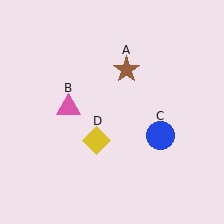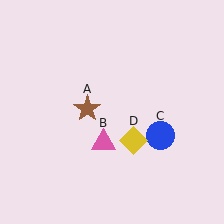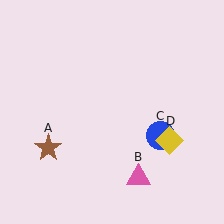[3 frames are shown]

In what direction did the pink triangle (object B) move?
The pink triangle (object B) moved down and to the right.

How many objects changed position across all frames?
3 objects changed position: brown star (object A), pink triangle (object B), yellow diamond (object D).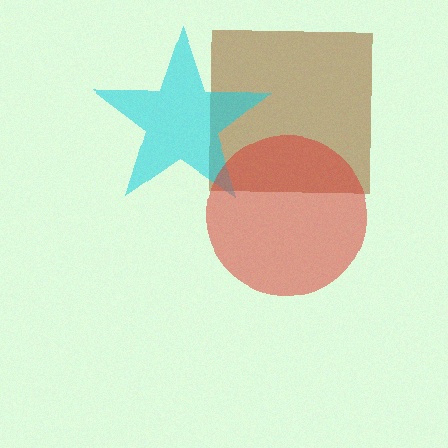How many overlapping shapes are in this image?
There are 3 overlapping shapes in the image.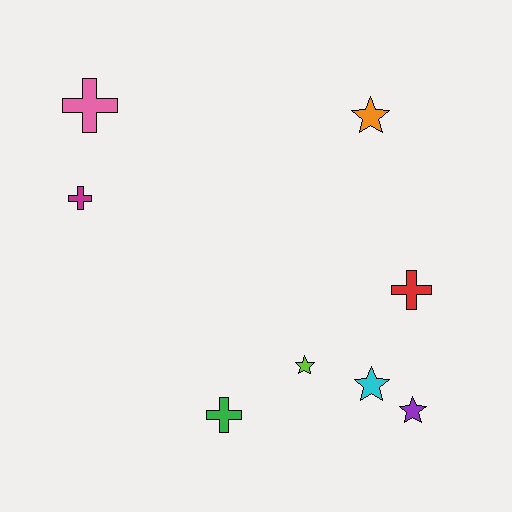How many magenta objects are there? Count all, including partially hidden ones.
There is 1 magenta object.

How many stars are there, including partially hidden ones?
There are 4 stars.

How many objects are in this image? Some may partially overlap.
There are 8 objects.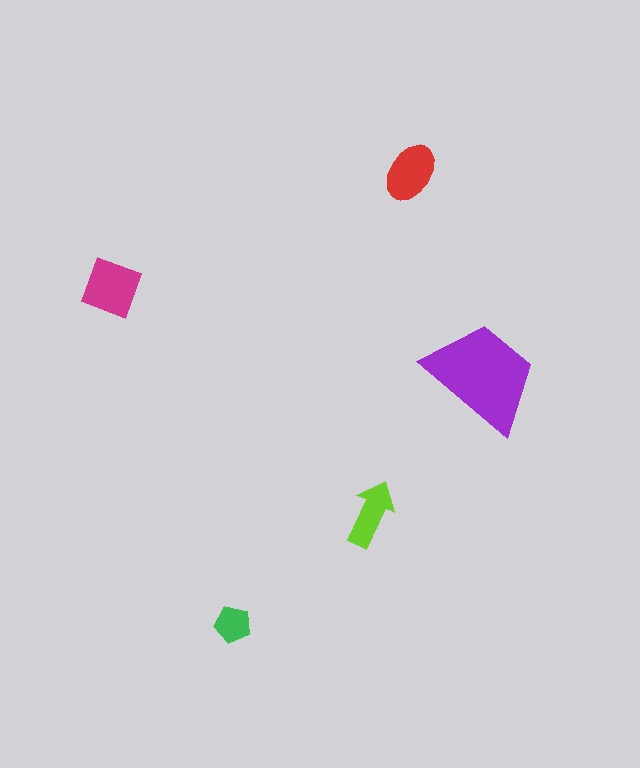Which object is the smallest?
The green pentagon.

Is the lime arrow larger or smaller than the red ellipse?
Smaller.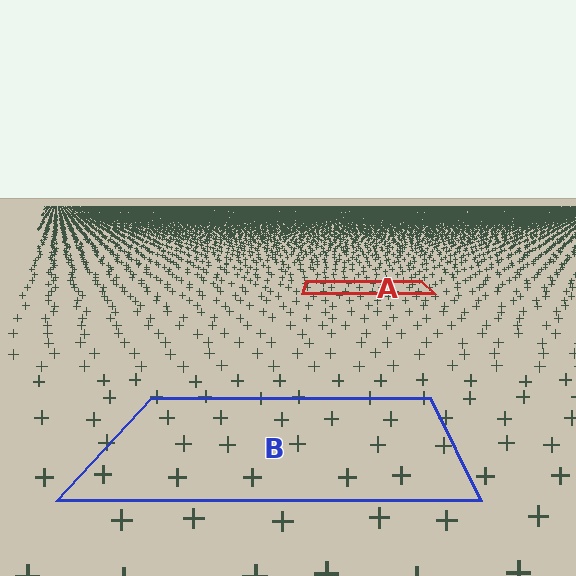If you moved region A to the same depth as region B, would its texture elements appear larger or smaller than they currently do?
They would appear larger. At a closer depth, the same texture elements are projected at a bigger on-screen size.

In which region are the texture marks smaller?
The texture marks are smaller in region A, because it is farther away.